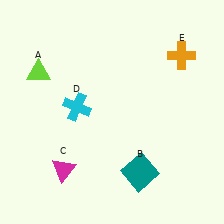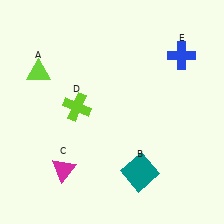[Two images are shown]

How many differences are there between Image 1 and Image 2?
There are 2 differences between the two images.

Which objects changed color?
D changed from cyan to lime. E changed from orange to blue.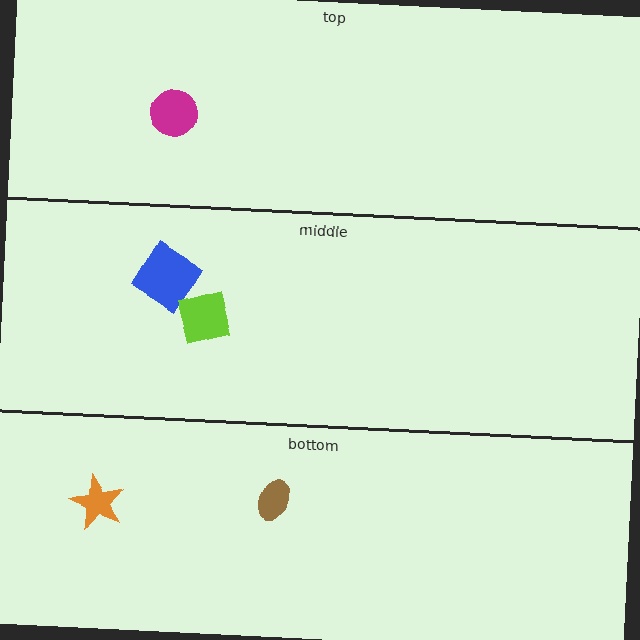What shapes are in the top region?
The magenta circle.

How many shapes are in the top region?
1.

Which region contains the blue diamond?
The middle region.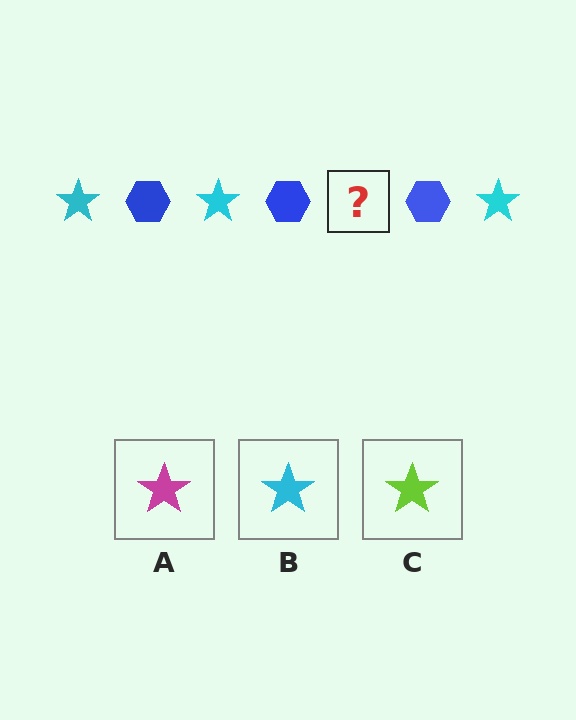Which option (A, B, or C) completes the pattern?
B.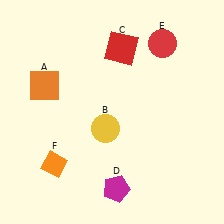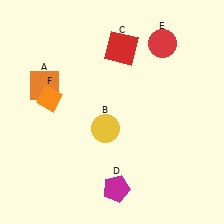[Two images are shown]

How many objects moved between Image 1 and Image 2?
1 object moved between the two images.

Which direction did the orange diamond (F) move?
The orange diamond (F) moved up.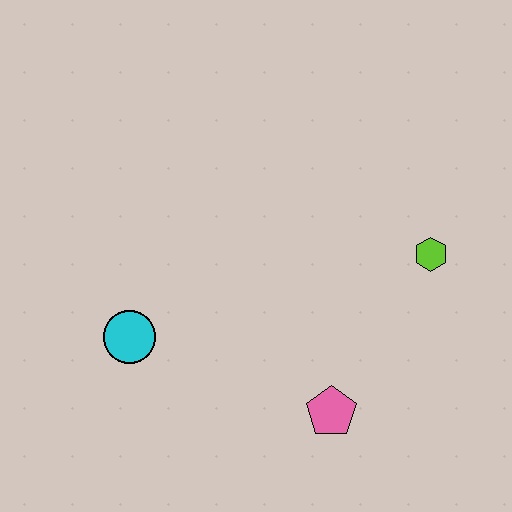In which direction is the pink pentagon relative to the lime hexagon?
The pink pentagon is below the lime hexagon.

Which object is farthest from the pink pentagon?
The cyan circle is farthest from the pink pentagon.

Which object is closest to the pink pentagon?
The lime hexagon is closest to the pink pentagon.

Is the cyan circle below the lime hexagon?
Yes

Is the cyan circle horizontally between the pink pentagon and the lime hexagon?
No